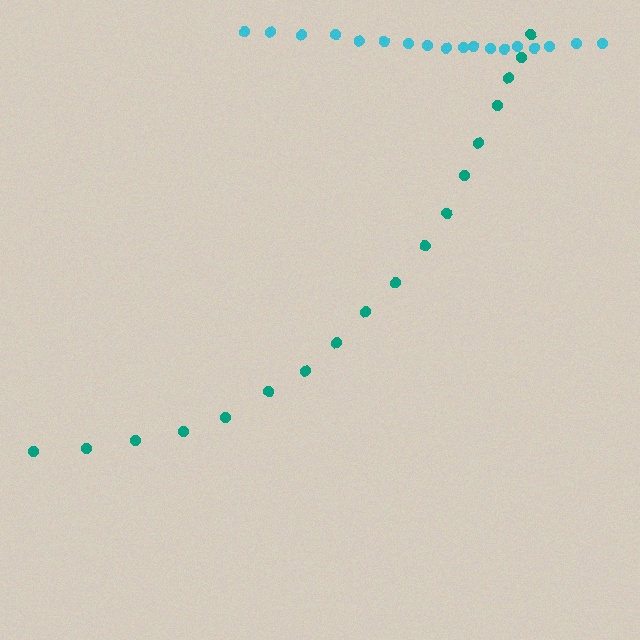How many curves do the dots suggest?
There are 2 distinct paths.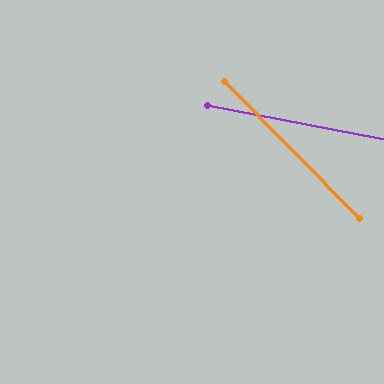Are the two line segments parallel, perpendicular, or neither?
Neither parallel nor perpendicular — they differ by about 35°.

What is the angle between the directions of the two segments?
Approximately 35 degrees.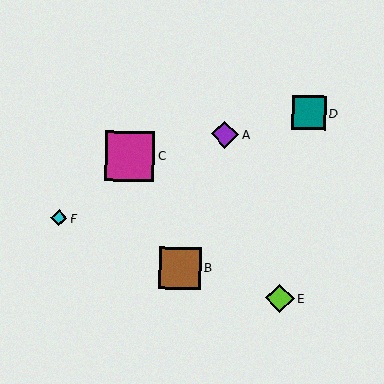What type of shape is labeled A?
Shape A is a purple diamond.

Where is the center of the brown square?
The center of the brown square is at (180, 268).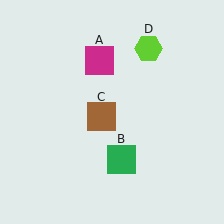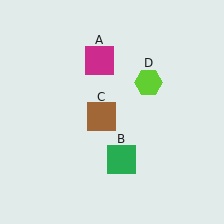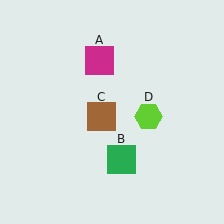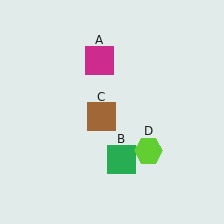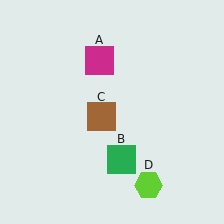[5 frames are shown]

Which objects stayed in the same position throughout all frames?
Magenta square (object A) and green square (object B) and brown square (object C) remained stationary.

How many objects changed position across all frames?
1 object changed position: lime hexagon (object D).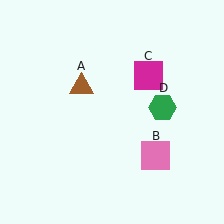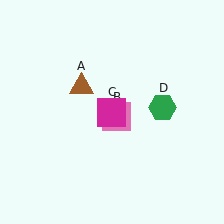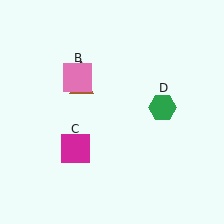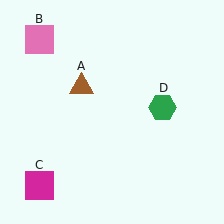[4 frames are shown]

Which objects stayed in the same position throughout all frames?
Brown triangle (object A) and green hexagon (object D) remained stationary.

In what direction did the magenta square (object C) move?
The magenta square (object C) moved down and to the left.